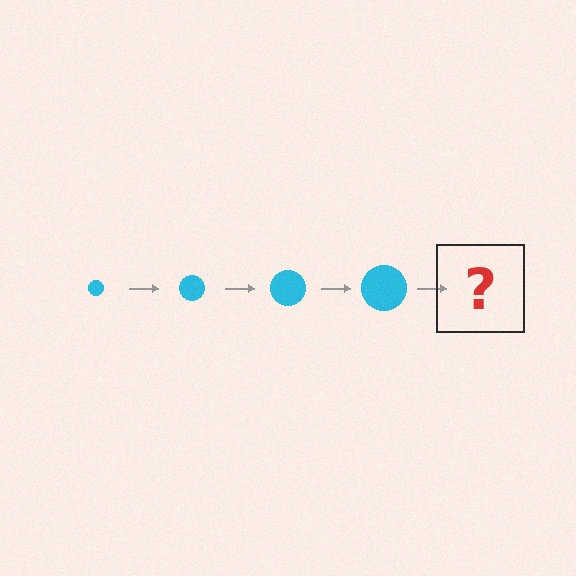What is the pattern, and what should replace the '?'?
The pattern is that the circle gets progressively larger each step. The '?' should be a cyan circle, larger than the previous one.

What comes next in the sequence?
The next element should be a cyan circle, larger than the previous one.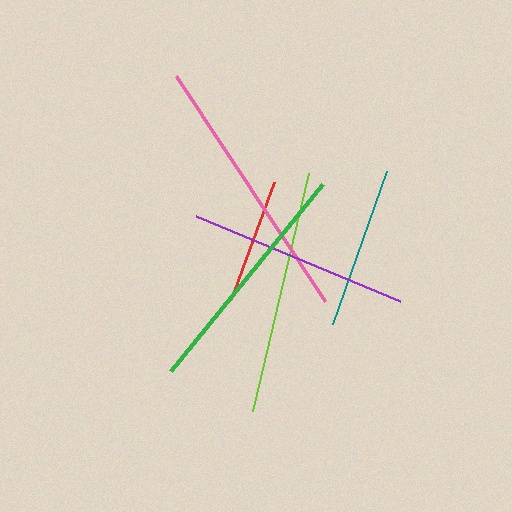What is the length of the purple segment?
The purple segment is approximately 221 pixels long.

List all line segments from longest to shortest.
From longest to shortest: pink, lime, green, purple, teal, red.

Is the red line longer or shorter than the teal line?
The teal line is longer than the red line.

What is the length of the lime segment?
The lime segment is approximately 244 pixels long.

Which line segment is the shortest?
The red line is the shortest at approximately 125 pixels.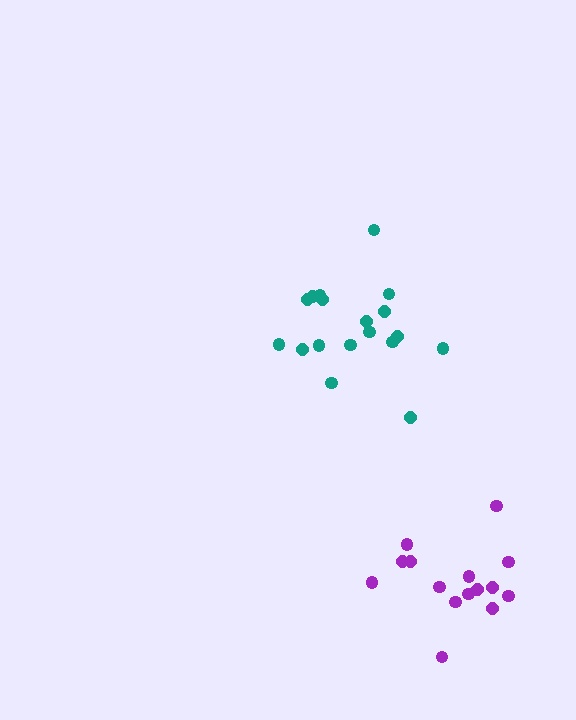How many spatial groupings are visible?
There are 2 spatial groupings.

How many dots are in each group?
Group 1: 18 dots, Group 2: 15 dots (33 total).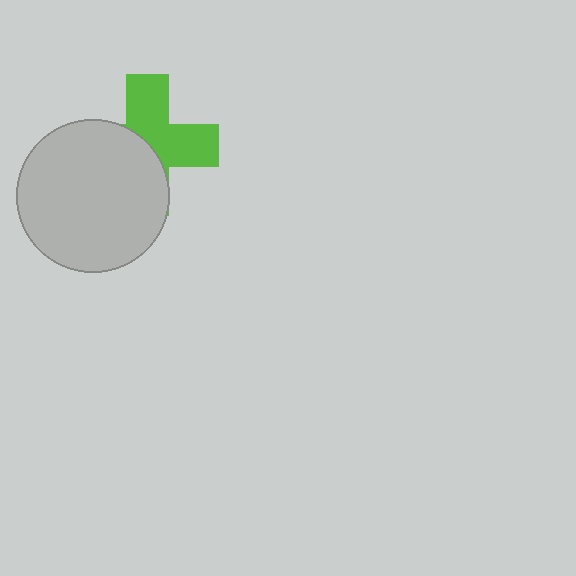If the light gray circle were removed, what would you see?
You would see the complete lime cross.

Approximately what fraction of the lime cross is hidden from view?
Roughly 49% of the lime cross is hidden behind the light gray circle.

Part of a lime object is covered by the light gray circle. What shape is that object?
It is a cross.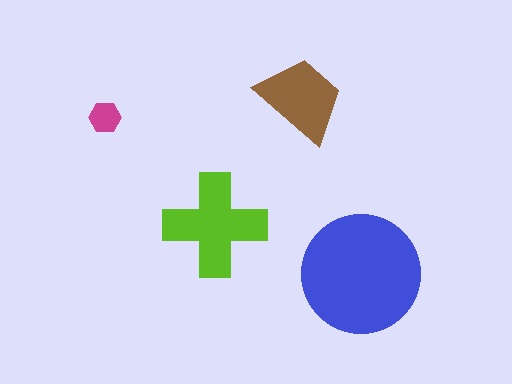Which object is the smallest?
The magenta hexagon.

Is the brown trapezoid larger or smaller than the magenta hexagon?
Larger.